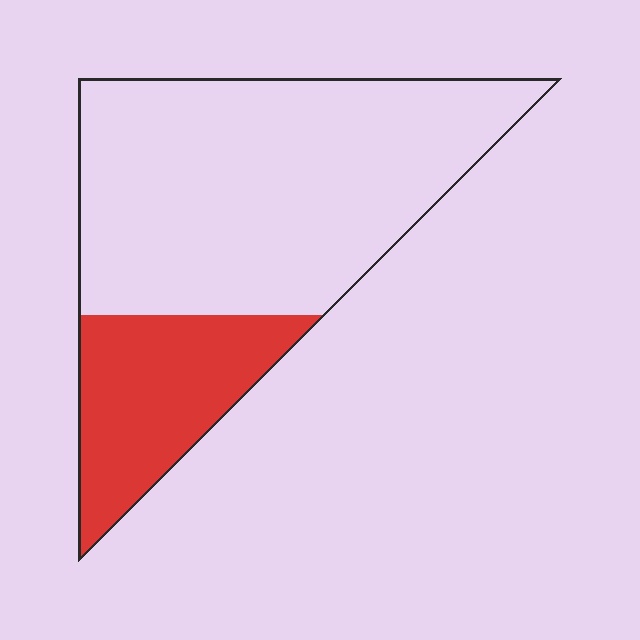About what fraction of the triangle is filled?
About one quarter (1/4).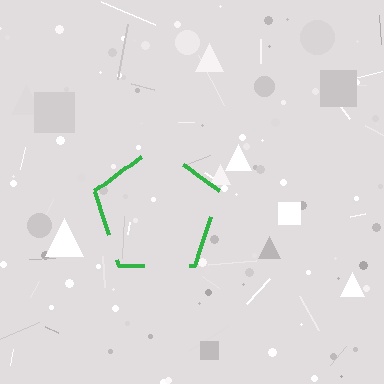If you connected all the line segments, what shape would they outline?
They would outline a pentagon.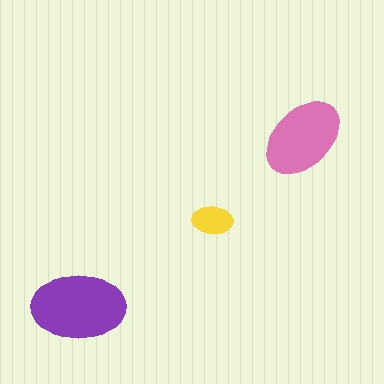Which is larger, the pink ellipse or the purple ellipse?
The purple one.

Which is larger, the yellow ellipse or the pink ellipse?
The pink one.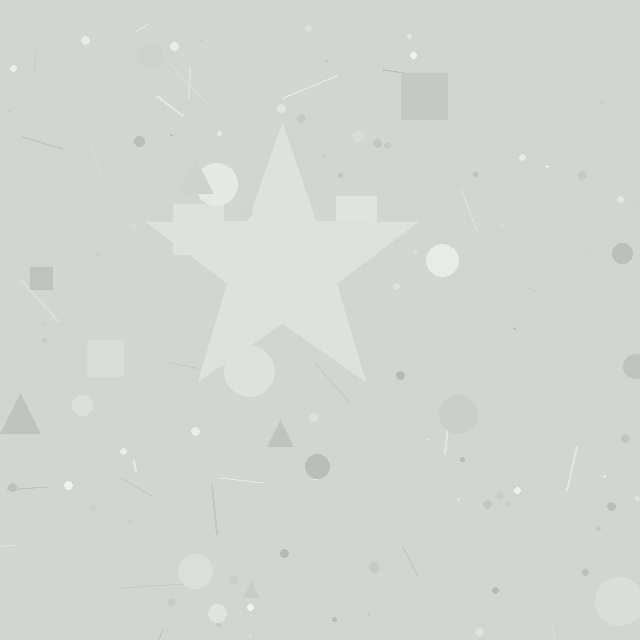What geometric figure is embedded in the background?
A star is embedded in the background.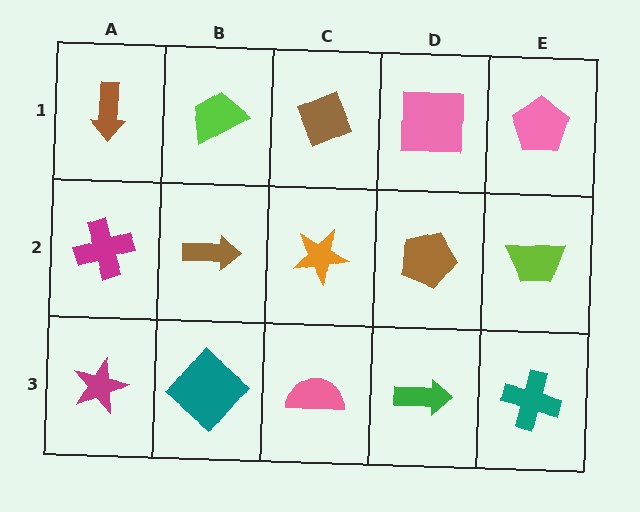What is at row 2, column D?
A brown pentagon.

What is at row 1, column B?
A lime trapezoid.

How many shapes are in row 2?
5 shapes.